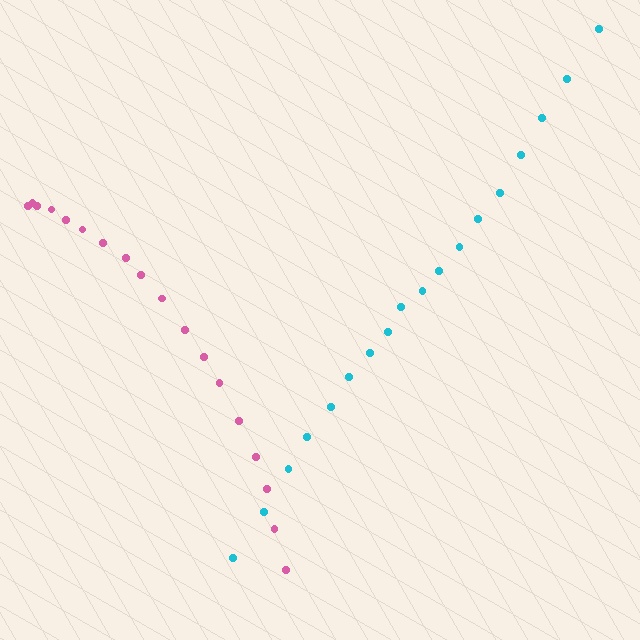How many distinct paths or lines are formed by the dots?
There are 2 distinct paths.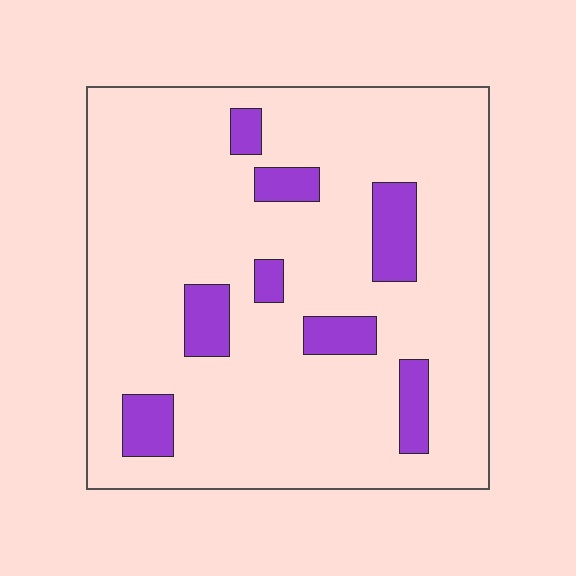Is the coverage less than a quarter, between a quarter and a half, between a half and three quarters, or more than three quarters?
Less than a quarter.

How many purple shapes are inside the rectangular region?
8.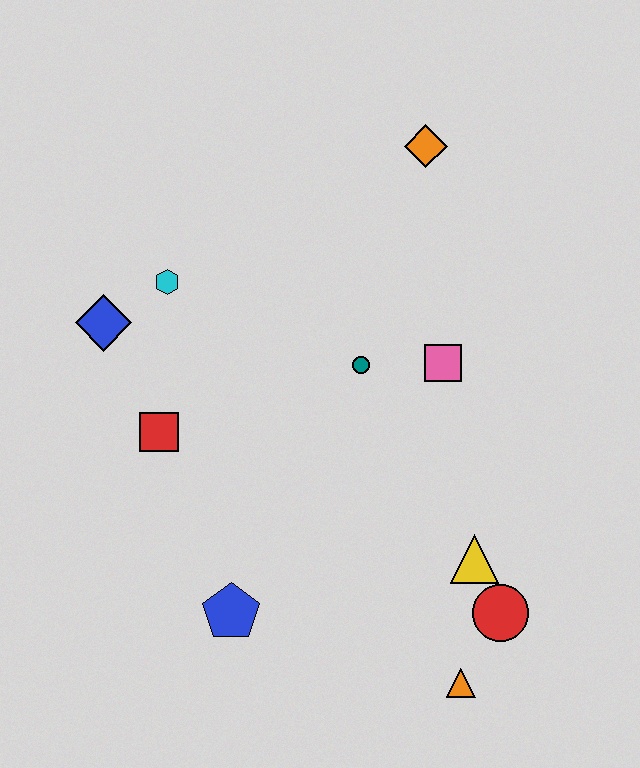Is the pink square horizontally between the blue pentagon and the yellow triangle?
Yes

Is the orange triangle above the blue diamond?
No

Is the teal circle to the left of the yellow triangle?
Yes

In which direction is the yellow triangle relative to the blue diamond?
The yellow triangle is to the right of the blue diamond.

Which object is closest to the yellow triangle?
The red circle is closest to the yellow triangle.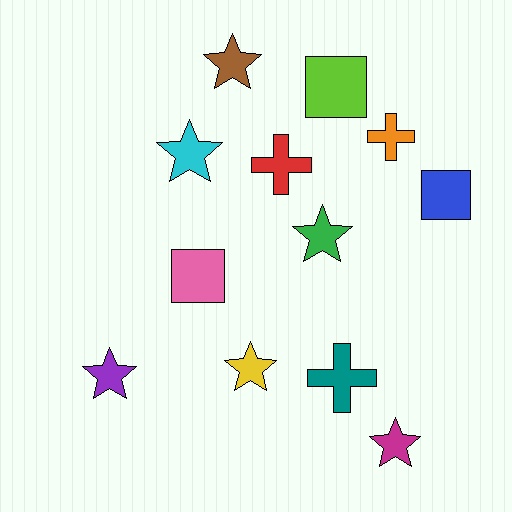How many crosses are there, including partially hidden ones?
There are 3 crosses.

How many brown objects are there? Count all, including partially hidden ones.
There is 1 brown object.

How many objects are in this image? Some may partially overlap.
There are 12 objects.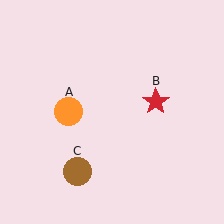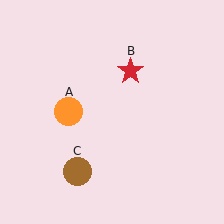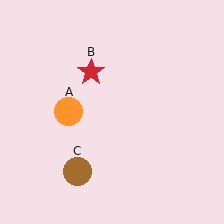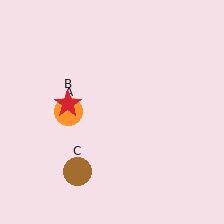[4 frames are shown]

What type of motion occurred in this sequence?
The red star (object B) rotated counterclockwise around the center of the scene.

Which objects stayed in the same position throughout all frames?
Orange circle (object A) and brown circle (object C) remained stationary.